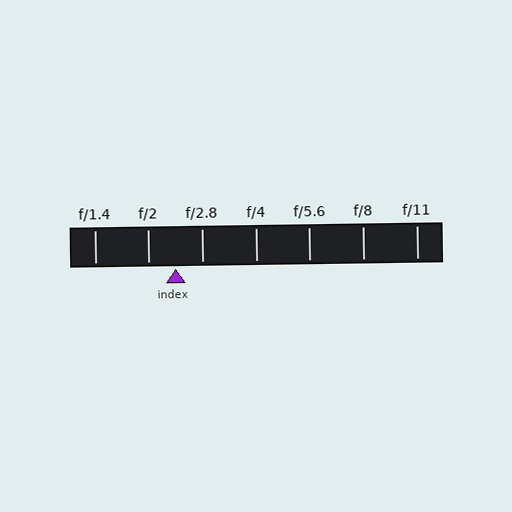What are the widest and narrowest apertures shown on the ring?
The widest aperture shown is f/1.4 and the narrowest is f/11.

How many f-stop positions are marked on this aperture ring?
There are 7 f-stop positions marked.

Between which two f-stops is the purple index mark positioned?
The index mark is between f/2 and f/2.8.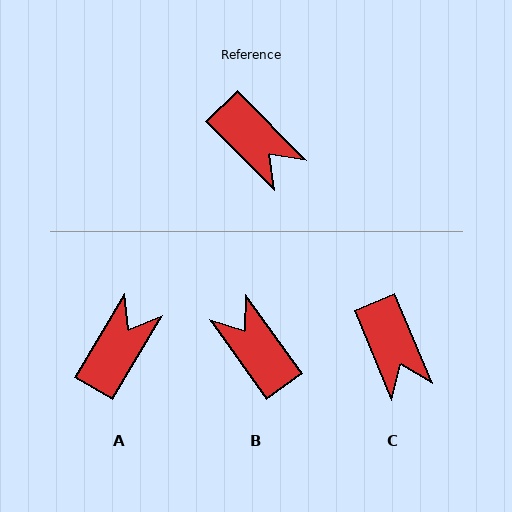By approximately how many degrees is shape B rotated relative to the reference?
Approximately 171 degrees counter-clockwise.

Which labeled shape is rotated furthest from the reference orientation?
B, about 171 degrees away.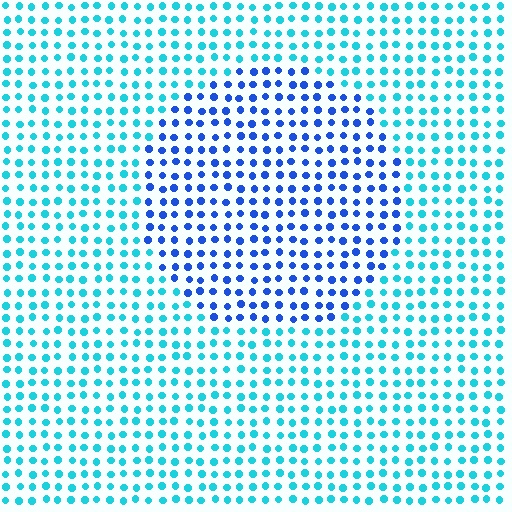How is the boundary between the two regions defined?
The boundary is defined purely by a slight shift in hue (about 40 degrees). Spacing, size, and orientation are identical on both sides.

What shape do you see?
I see a circle.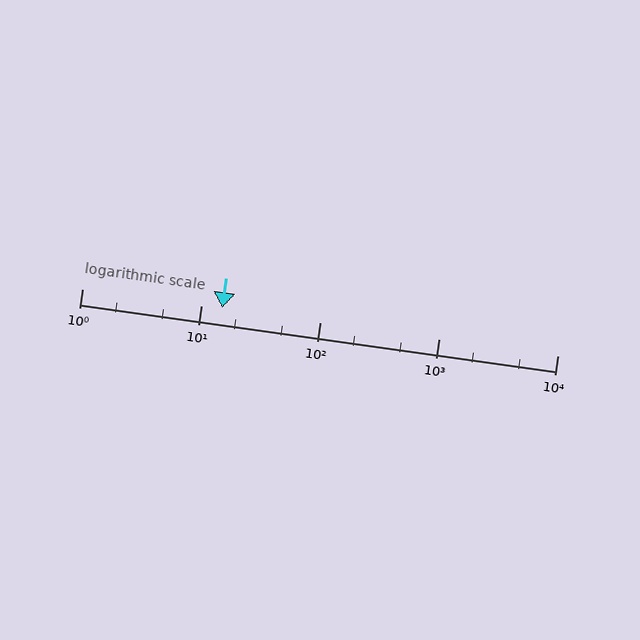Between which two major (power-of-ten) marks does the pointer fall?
The pointer is between 10 and 100.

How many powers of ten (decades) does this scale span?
The scale spans 4 decades, from 1 to 10000.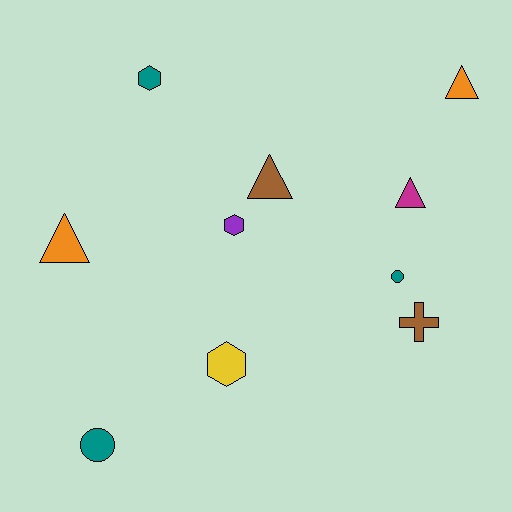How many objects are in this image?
There are 10 objects.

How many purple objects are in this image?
There is 1 purple object.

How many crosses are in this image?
There is 1 cross.